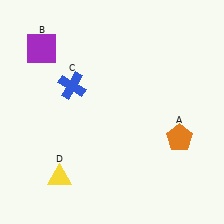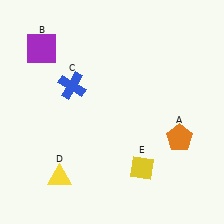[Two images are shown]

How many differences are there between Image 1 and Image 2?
There is 1 difference between the two images.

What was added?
A yellow diamond (E) was added in Image 2.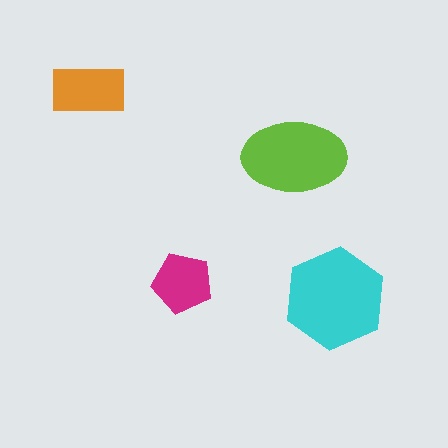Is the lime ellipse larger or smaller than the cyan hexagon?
Smaller.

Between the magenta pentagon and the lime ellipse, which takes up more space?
The lime ellipse.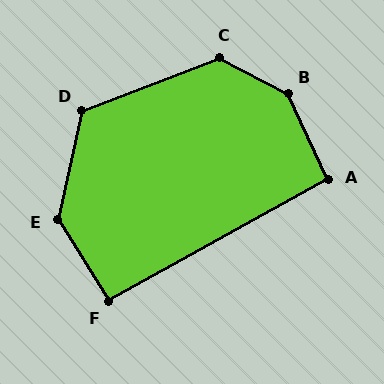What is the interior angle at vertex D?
Approximately 124 degrees (obtuse).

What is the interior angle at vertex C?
Approximately 131 degrees (obtuse).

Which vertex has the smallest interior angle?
F, at approximately 93 degrees.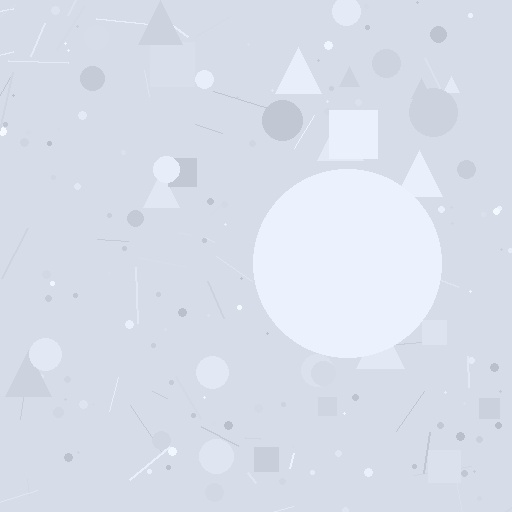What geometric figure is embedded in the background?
A circle is embedded in the background.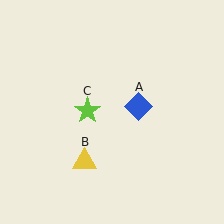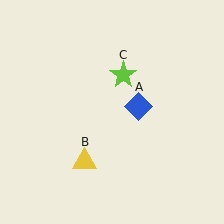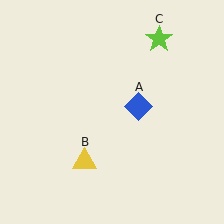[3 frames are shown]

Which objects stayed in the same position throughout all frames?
Blue diamond (object A) and yellow triangle (object B) remained stationary.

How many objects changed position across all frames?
1 object changed position: lime star (object C).